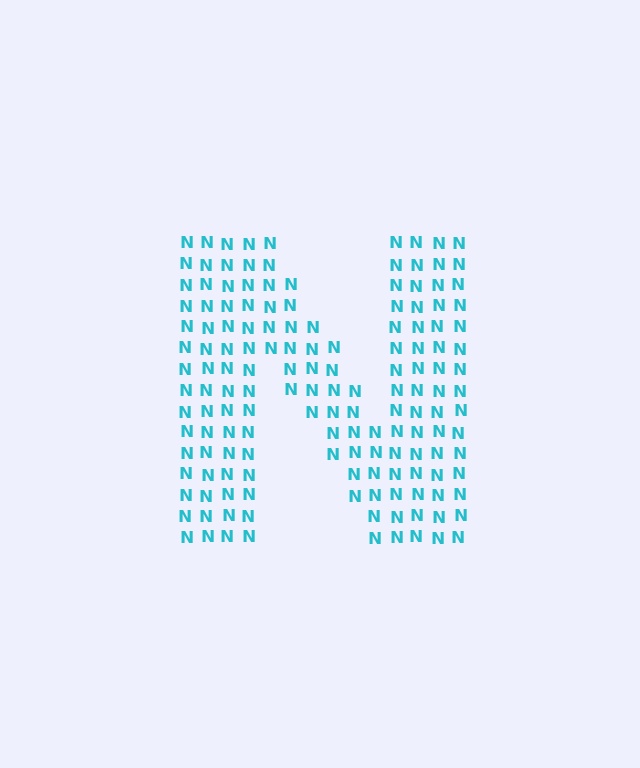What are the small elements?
The small elements are letter N's.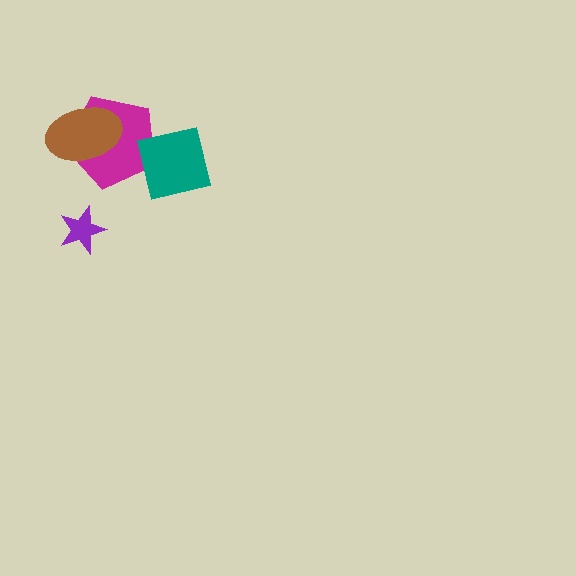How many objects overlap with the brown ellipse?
1 object overlaps with the brown ellipse.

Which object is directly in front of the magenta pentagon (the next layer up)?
The brown ellipse is directly in front of the magenta pentagon.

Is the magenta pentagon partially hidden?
Yes, it is partially covered by another shape.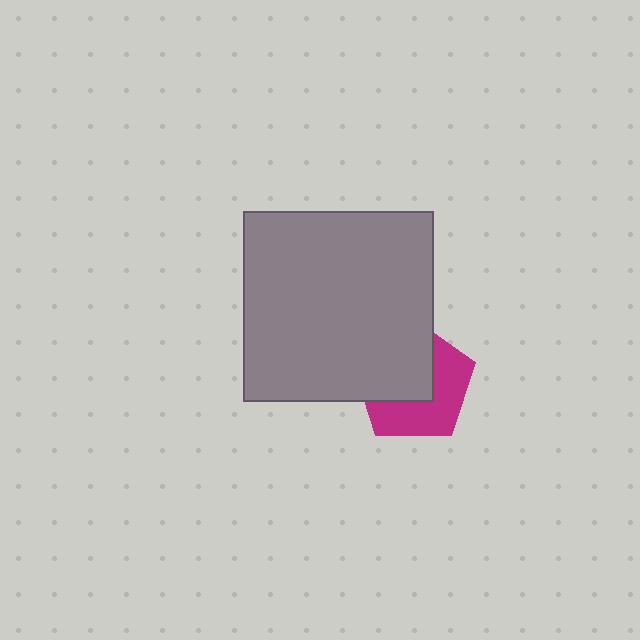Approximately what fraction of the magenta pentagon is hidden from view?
Roughly 50% of the magenta pentagon is hidden behind the gray square.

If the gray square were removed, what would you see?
You would see the complete magenta pentagon.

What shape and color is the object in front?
The object in front is a gray square.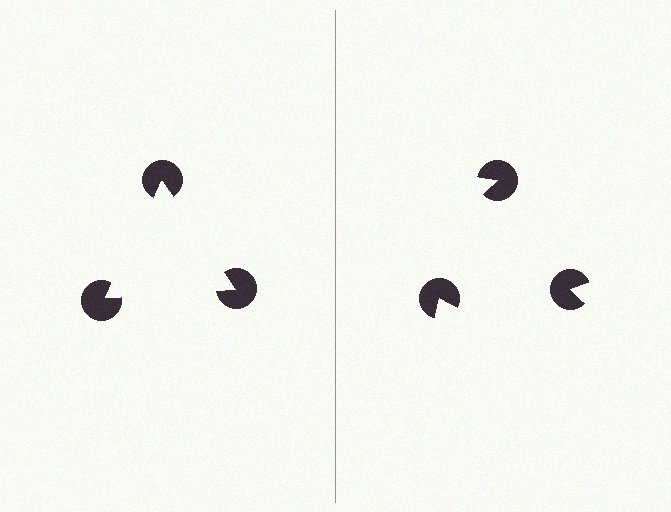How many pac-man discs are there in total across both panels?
6 — 3 on each side.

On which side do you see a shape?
An illusory triangle appears on the left side. On the right side the wedge cuts are rotated, so no coherent shape forms.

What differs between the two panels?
The pac-man discs are positioned identically on both sides; only the wedge orientations differ. On the left they align to a triangle; on the right they are misaligned.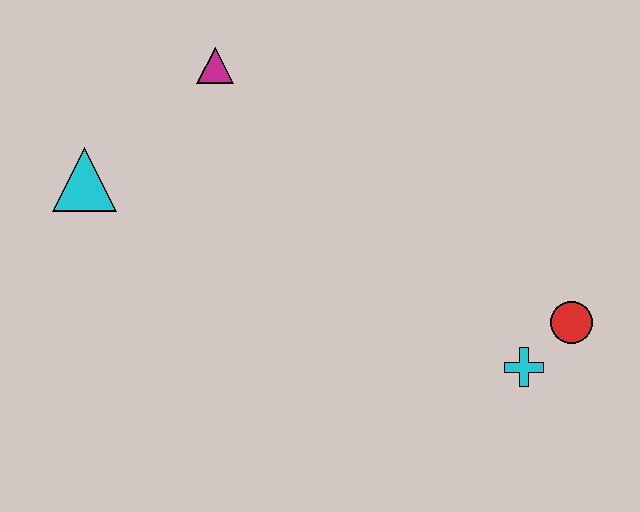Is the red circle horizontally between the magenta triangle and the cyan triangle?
No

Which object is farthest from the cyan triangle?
The red circle is farthest from the cyan triangle.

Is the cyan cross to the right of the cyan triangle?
Yes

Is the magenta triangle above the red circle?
Yes